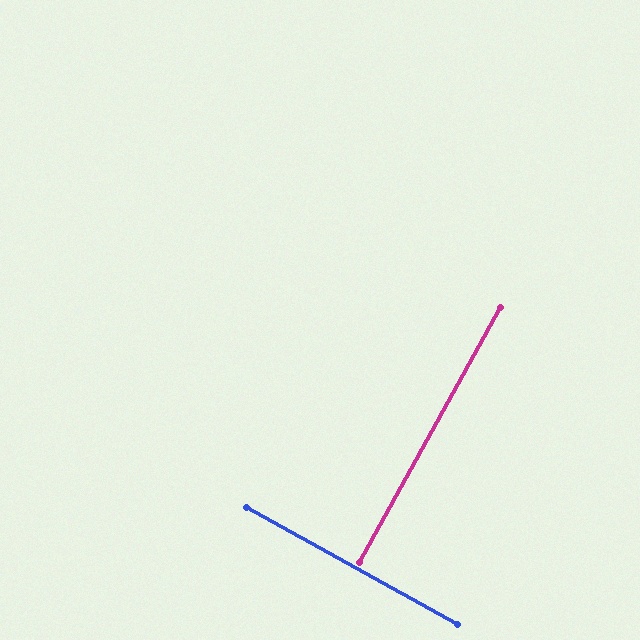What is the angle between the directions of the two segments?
Approximately 90 degrees.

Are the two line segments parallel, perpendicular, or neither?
Perpendicular — they meet at approximately 90°.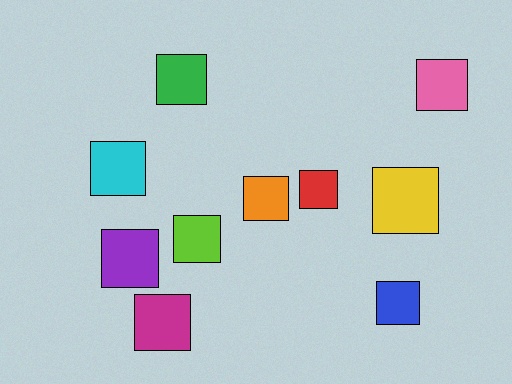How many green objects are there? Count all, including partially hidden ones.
There is 1 green object.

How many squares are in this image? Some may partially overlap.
There are 10 squares.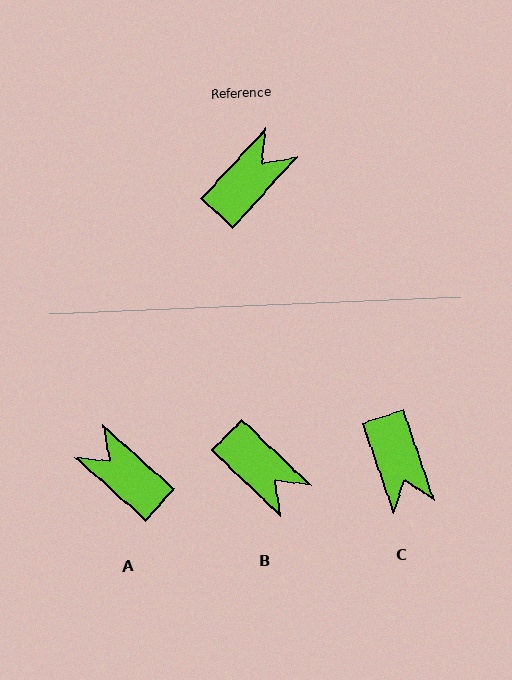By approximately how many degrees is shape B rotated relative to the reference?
Approximately 91 degrees clockwise.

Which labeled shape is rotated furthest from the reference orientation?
C, about 119 degrees away.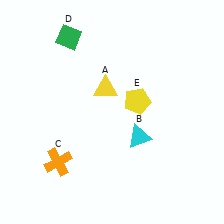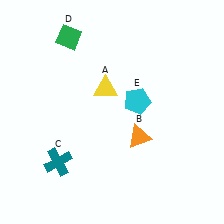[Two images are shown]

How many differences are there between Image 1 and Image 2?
There are 3 differences between the two images.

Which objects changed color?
B changed from cyan to orange. C changed from orange to teal. E changed from yellow to cyan.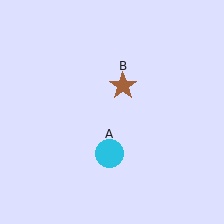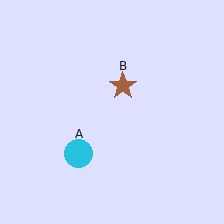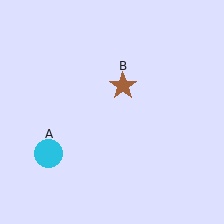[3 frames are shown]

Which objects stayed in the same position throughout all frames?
Brown star (object B) remained stationary.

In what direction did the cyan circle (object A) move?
The cyan circle (object A) moved left.